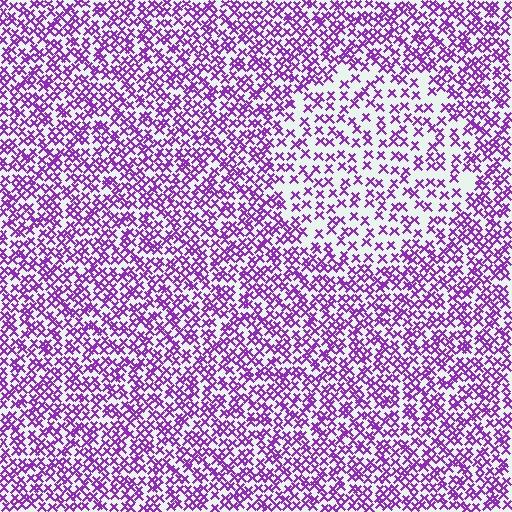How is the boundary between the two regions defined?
The boundary is defined by a change in element density (approximately 1.9x ratio). All elements are the same color, size, and shape.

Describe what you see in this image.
The image contains small purple elements arranged at two different densities. A circle-shaped region is visible where the elements are less densely packed than the surrounding area.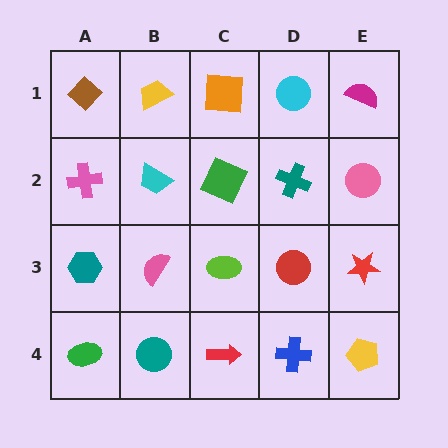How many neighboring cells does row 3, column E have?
3.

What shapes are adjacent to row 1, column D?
A teal cross (row 2, column D), an orange square (row 1, column C), a magenta semicircle (row 1, column E).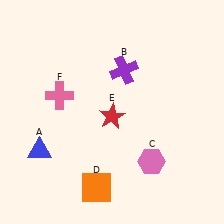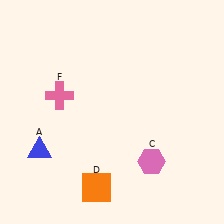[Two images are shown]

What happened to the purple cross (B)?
The purple cross (B) was removed in Image 2. It was in the top-right area of Image 1.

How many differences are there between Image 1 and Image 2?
There are 2 differences between the two images.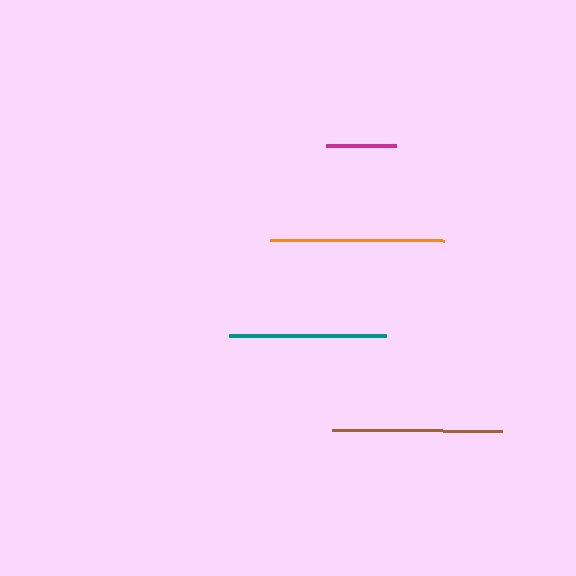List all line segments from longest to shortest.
From longest to shortest: orange, brown, teal, magenta.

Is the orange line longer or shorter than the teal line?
The orange line is longer than the teal line.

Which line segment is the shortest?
The magenta line is the shortest at approximately 71 pixels.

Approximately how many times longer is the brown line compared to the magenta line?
The brown line is approximately 2.4 times the length of the magenta line.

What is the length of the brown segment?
The brown segment is approximately 170 pixels long.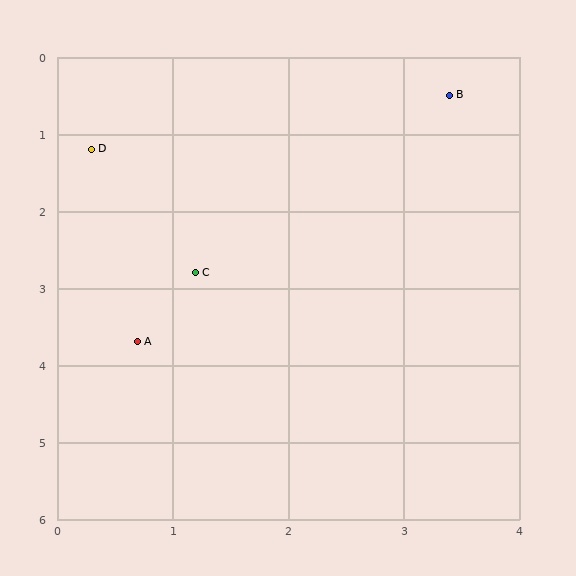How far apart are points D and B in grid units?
Points D and B are about 3.2 grid units apart.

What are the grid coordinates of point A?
Point A is at approximately (0.7, 3.7).